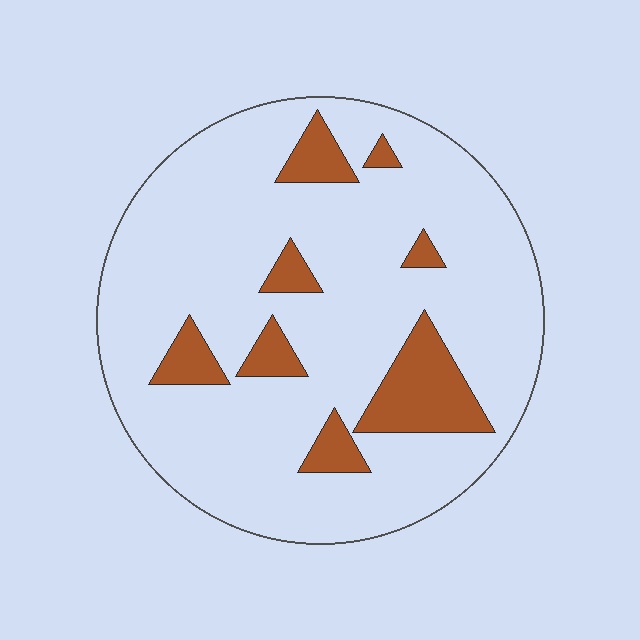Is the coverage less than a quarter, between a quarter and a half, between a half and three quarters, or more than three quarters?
Less than a quarter.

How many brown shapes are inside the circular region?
8.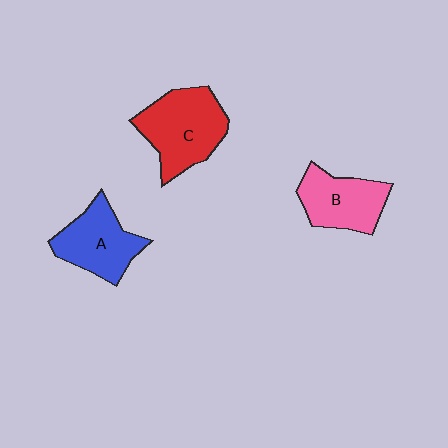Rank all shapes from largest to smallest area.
From largest to smallest: C (red), A (blue), B (pink).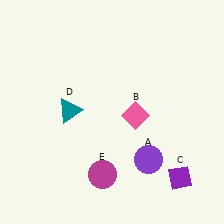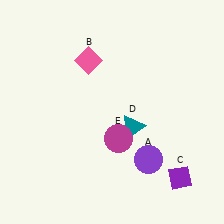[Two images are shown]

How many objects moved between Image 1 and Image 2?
3 objects moved between the two images.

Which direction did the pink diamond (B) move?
The pink diamond (B) moved up.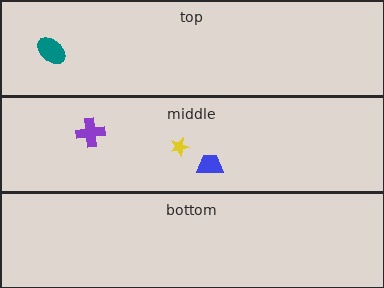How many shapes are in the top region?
1.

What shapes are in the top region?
The teal ellipse.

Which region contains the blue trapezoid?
The middle region.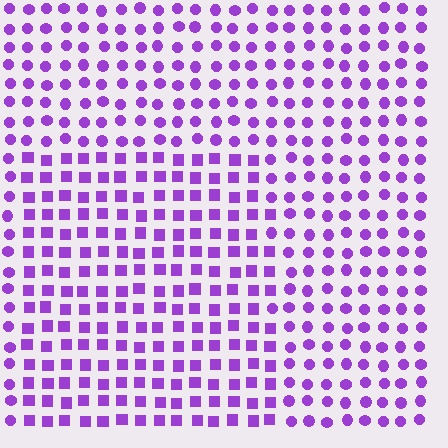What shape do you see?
I see a rectangle.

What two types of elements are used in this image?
The image uses squares inside the rectangle region and circles outside it.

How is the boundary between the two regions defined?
The boundary is defined by a change in element shape: squares inside vs. circles outside. All elements share the same color and spacing.